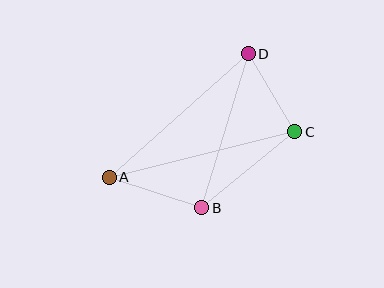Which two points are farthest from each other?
Points A and C are farthest from each other.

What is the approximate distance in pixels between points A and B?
The distance between A and B is approximately 97 pixels.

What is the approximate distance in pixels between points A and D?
The distance between A and D is approximately 186 pixels.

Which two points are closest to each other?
Points C and D are closest to each other.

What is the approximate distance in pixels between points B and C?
The distance between B and C is approximately 120 pixels.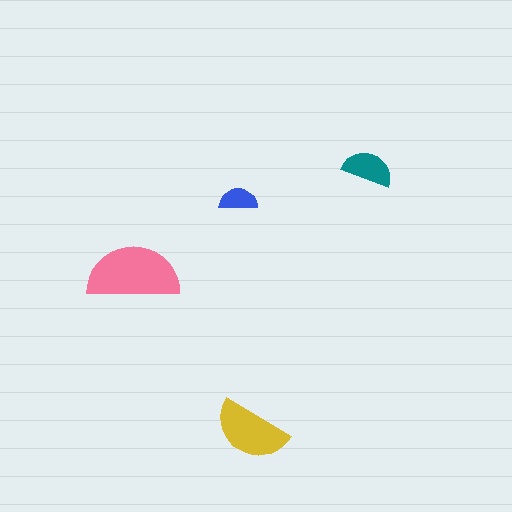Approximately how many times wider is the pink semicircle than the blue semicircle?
About 2.5 times wider.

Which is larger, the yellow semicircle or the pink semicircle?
The pink one.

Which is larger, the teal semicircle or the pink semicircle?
The pink one.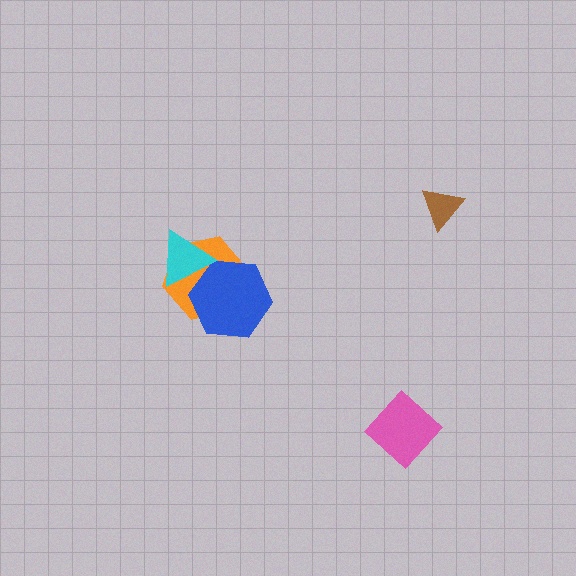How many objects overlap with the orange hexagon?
2 objects overlap with the orange hexagon.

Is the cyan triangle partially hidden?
No, no other shape covers it.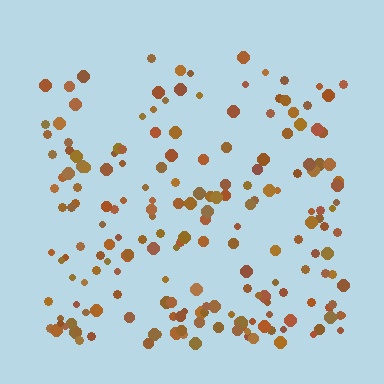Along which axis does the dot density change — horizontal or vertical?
Vertical.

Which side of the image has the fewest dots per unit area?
The top.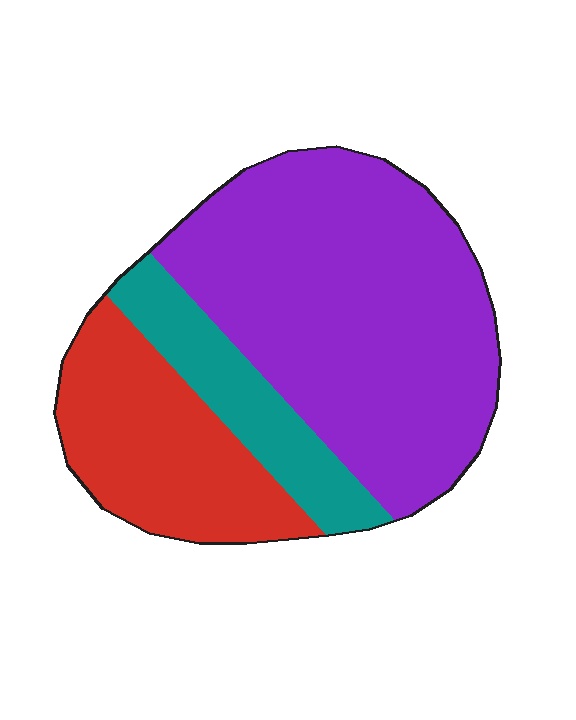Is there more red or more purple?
Purple.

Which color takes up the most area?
Purple, at roughly 60%.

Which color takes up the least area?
Teal, at roughly 15%.